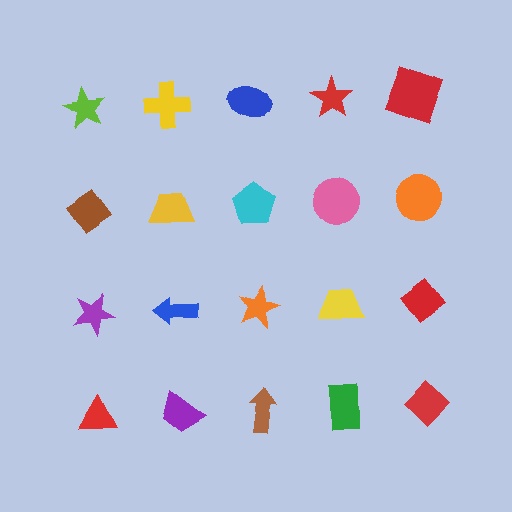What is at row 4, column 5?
A red diamond.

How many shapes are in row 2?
5 shapes.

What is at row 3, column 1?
A purple star.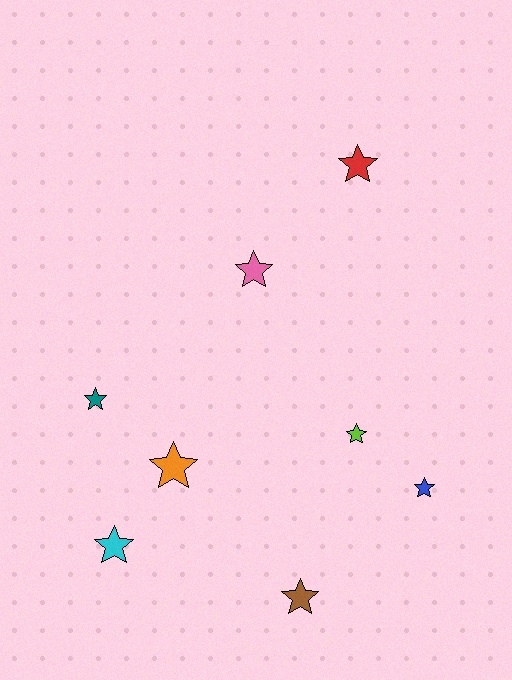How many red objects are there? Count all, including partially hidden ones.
There is 1 red object.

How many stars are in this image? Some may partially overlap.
There are 8 stars.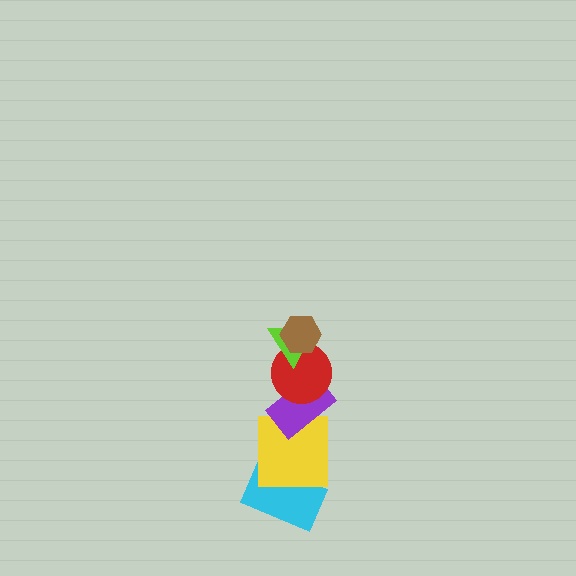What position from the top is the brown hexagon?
The brown hexagon is 1st from the top.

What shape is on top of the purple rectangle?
The red circle is on top of the purple rectangle.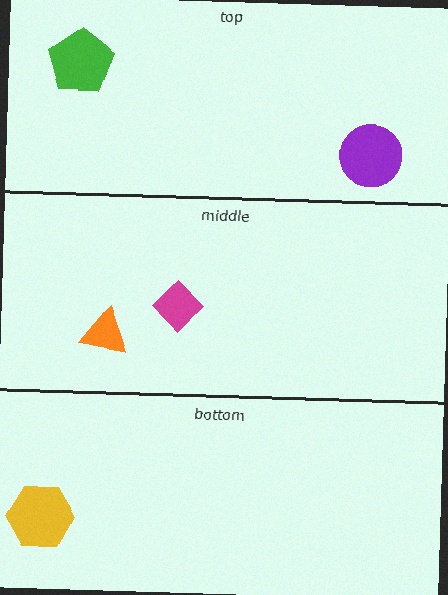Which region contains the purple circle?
The top region.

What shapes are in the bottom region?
The yellow hexagon.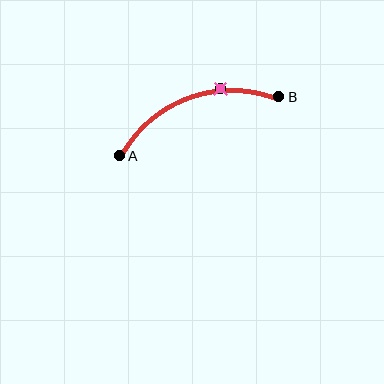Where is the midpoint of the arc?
The arc midpoint is the point on the curve farthest from the straight line joining A and B. It sits above that line.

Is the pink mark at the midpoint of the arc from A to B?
No. The pink mark lies on the arc but is closer to endpoint B. The arc midpoint would be at the point on the curve equidistant along the arc from both A and B.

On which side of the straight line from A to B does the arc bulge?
The arc bulges above the straight line connecting A and B.